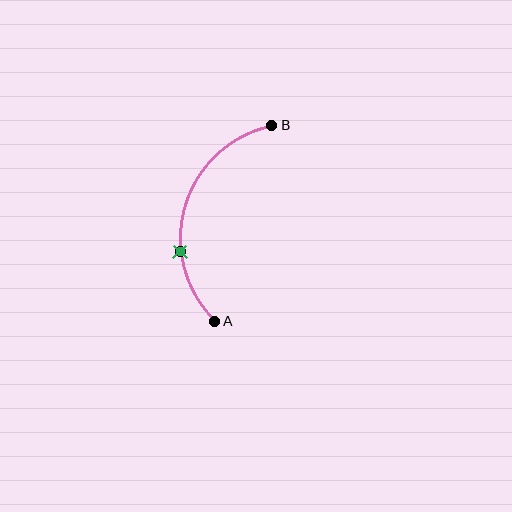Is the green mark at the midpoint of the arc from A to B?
No. The green mark lies on the arc but is closer to endpoint A. The arc midpoint would be at the point on the curve equidistant along the arc from both A and B.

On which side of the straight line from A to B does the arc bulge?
The arc bulges to the left of the straight line connecting A and B.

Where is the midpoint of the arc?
The arc midpoint is the point on the curve farthest from the straight line joining A and B. It sits to the left of that line.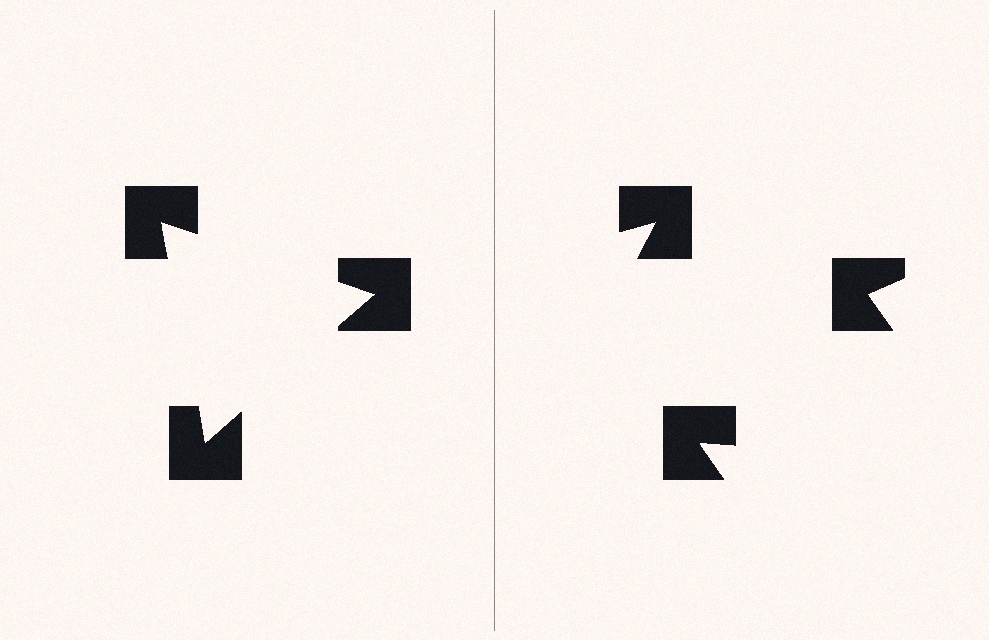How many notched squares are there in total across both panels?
6 — 3 on each side.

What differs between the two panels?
The notched squares are positioned identically on both sides; only the wedge orientations differ. On the left they align to a triangle; on the right they are misaligned.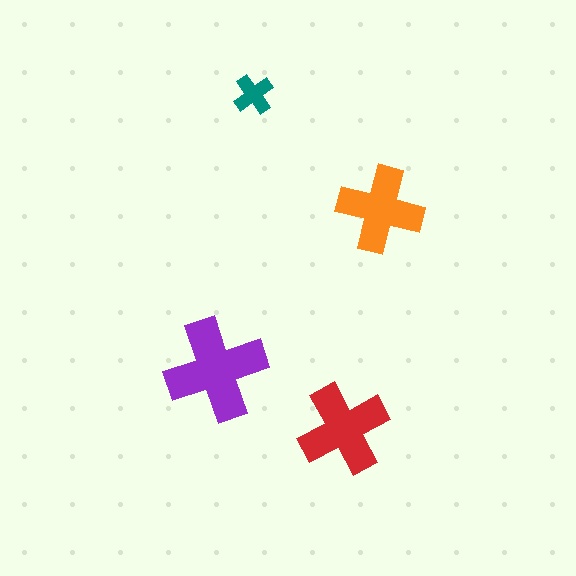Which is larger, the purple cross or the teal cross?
The purple one.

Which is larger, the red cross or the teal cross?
The red one.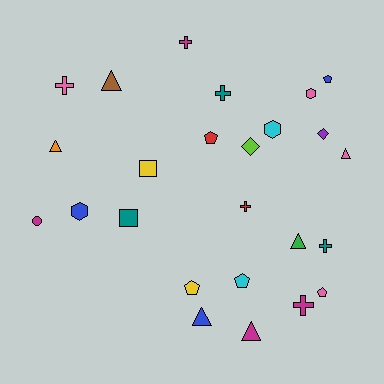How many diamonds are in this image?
There are 2 diamonds.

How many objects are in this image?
There are 25 objects.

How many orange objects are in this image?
There is 1 orange object.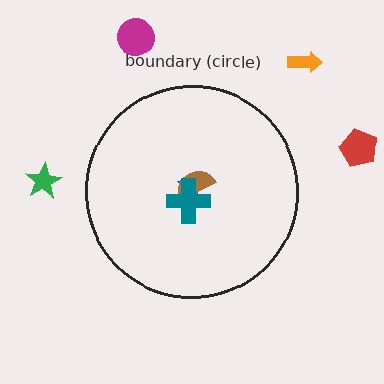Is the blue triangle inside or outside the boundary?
Inside.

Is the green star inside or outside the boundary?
Outside.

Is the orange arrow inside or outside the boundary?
Outside.